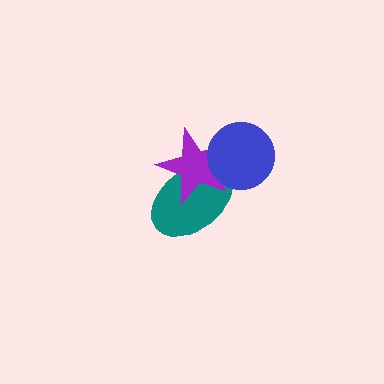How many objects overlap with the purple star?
2 objects overlap with the purple star.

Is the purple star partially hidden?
Yes, it is partially covered by another shape.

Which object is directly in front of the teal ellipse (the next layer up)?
The purple star is directly in front of the teal ellipse.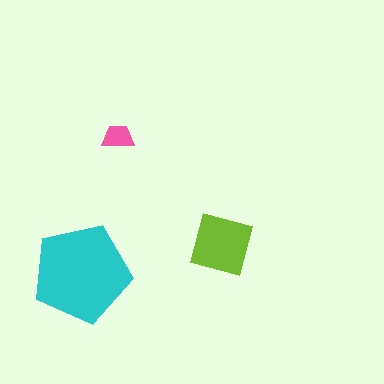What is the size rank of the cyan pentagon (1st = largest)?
1st.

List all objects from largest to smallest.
The cyan pentagon, the lime square, the pink trapezoid.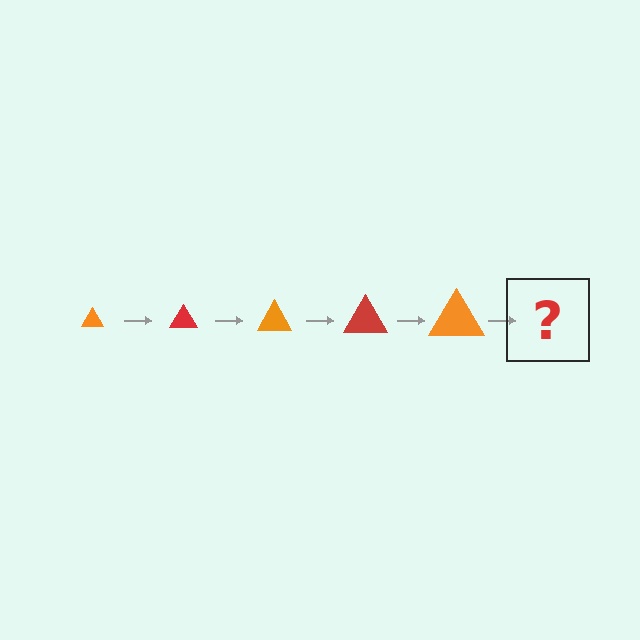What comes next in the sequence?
The next element should be a red triangle, larger than the previous one.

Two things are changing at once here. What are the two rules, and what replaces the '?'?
The two rules are that the triangle grows larger each step and the color cycles through orange and red. The '?' should be a red triangle, larger than the previous one.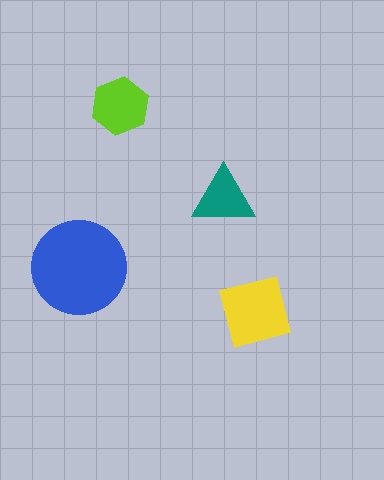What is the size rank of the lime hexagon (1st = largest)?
3rd.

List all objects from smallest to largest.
The teal triangle, the lime hexagon, the yellow square, the blue circle.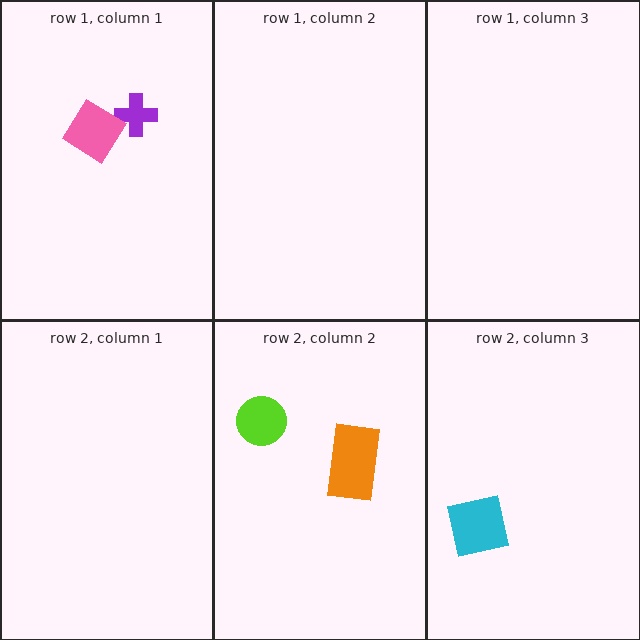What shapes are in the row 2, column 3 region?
The cyan square.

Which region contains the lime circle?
The row 2, column 2 region.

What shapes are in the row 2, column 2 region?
The orange rectangle, the lime circle.